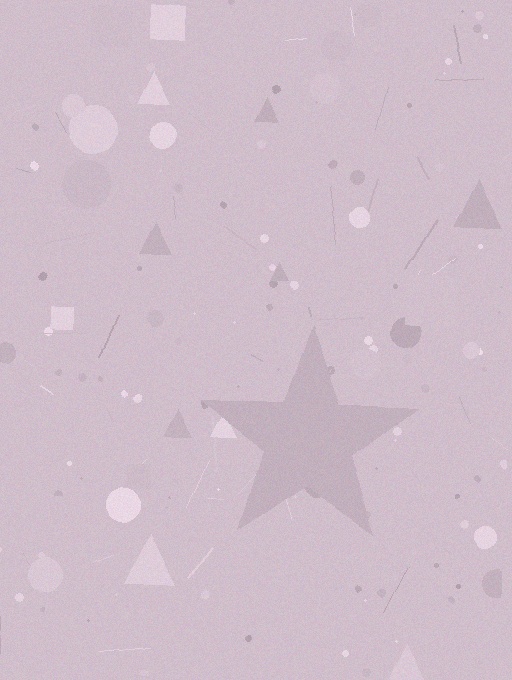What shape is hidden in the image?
A star is hidden in the image.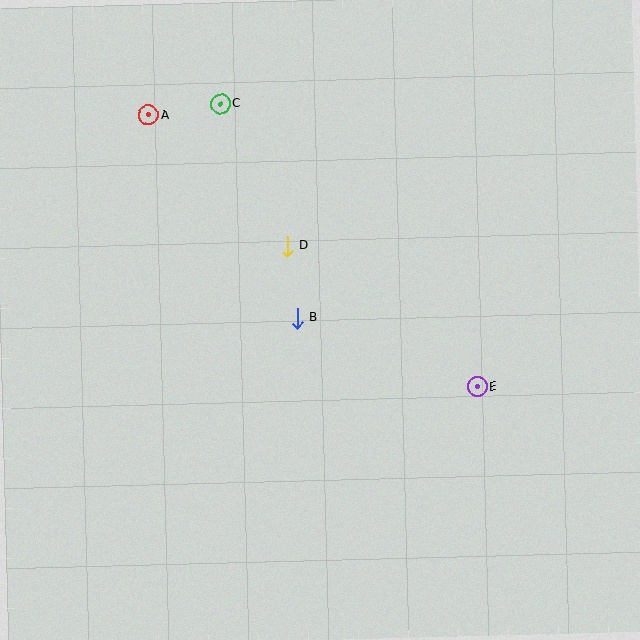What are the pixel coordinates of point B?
Point B is at (297, 318).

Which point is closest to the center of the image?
Point B at (297, 318) is closest to the center.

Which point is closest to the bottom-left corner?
Point B is closest to the bottom-left corner.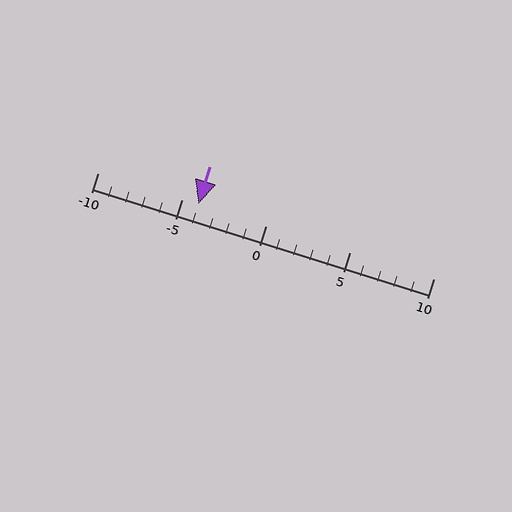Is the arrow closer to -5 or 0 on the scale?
The arrow is closer to -5.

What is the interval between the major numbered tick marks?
The major tick marks are spaced 5 units apart.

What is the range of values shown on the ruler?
The ruler shows values from -10 to 10.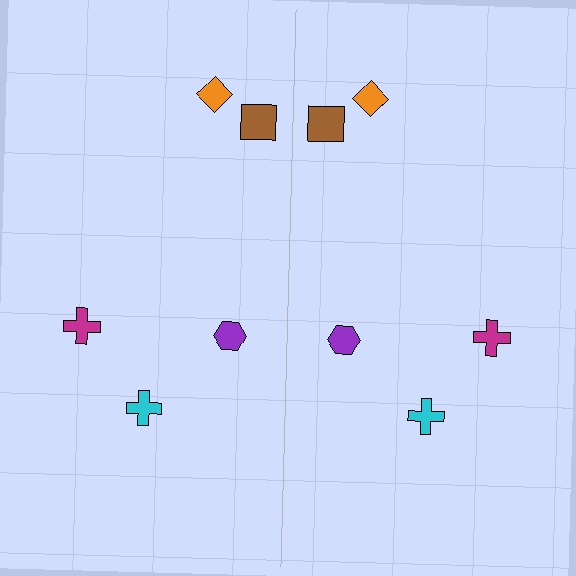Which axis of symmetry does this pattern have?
The pattern has a vertical axis of symmetry running through the center of the image.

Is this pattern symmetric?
Yes, this pattern has bilateral (reflection) symmetry.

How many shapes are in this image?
There are 10 shapes in this image.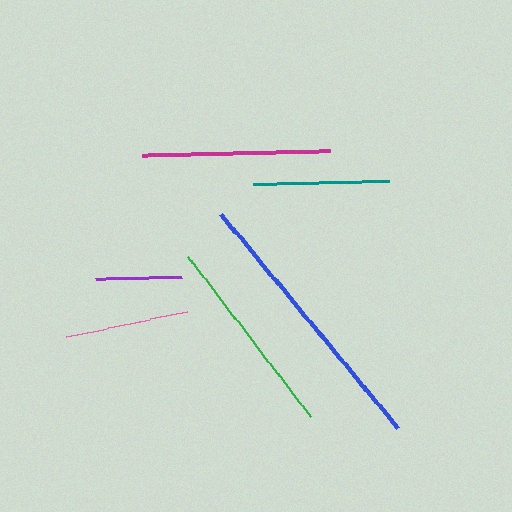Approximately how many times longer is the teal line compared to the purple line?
The teal line is approximately 1.6 times the length of the purple line.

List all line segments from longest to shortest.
From longest to shortest: blue, green, magenta, teal, pink, purple.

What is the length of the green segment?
The green segment is approximately 202 pixels long.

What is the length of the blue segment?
The blue segment is approximately 277 pixels long.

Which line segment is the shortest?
The purple line is the shortest at approximately 86 pixels.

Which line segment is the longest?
The blue line is the longest at approximately 277 pixels.